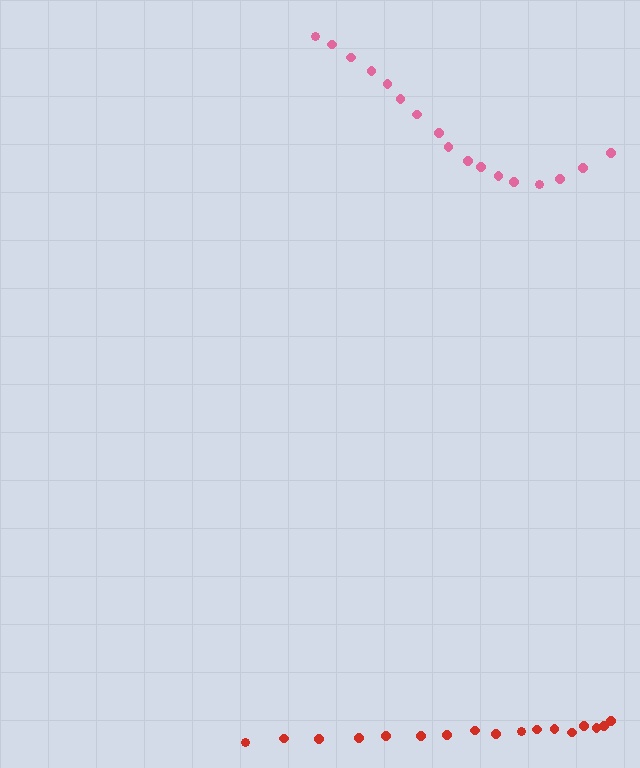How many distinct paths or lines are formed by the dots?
There are 2 distinct paths.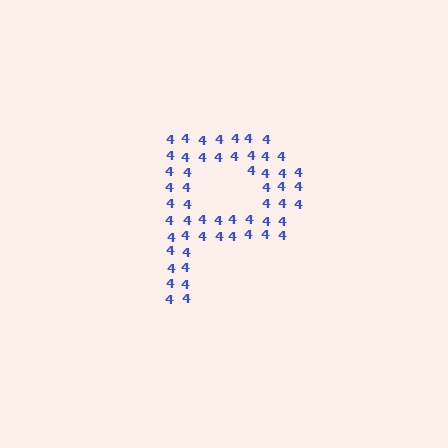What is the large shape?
The large shape is the letter P.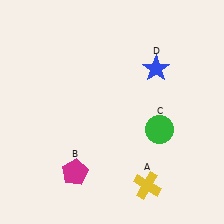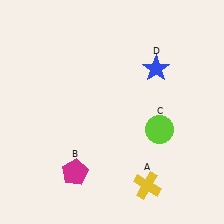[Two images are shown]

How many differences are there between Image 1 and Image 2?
There is 1 difference between the two images.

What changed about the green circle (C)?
In Image 1, C is green. In Image 2, it changed to lime.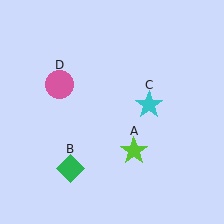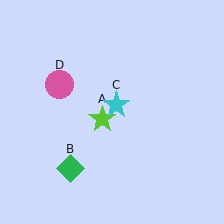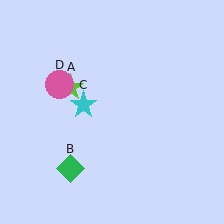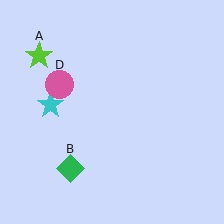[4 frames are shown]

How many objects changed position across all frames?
2 objects changed position: lime star (object A), cyan star (object C).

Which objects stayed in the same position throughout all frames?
Green diamond (object B) and pink circle (object D) remained stationary.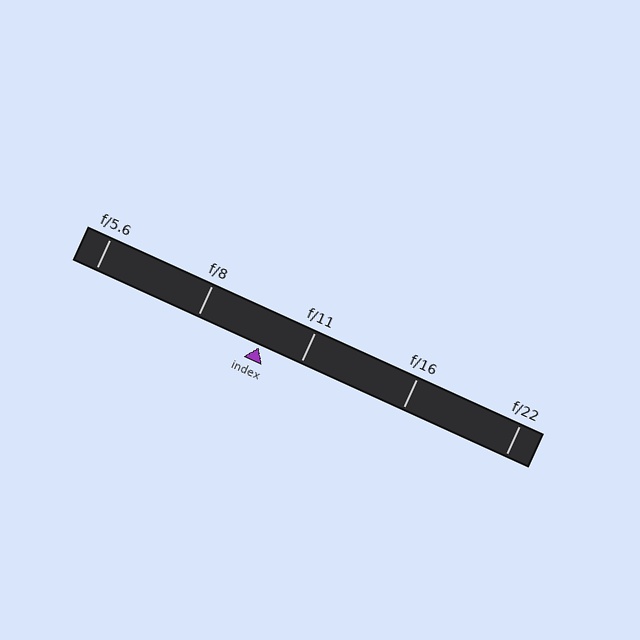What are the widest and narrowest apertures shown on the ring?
The widest aperture shown is f/5.6 and the narrowest is f/22.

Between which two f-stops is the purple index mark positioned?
The index mark is between f/8 and f/11.